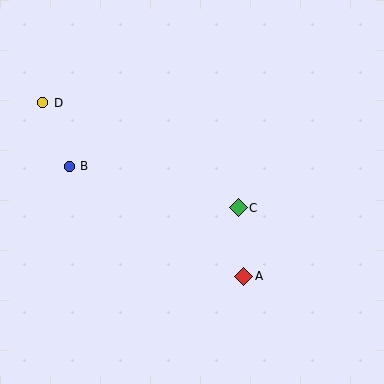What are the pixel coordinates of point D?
Point D is at (43, 103).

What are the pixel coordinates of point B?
Point B is at (69, 166).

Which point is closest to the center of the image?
Point C at (238, 208) is closest to the center.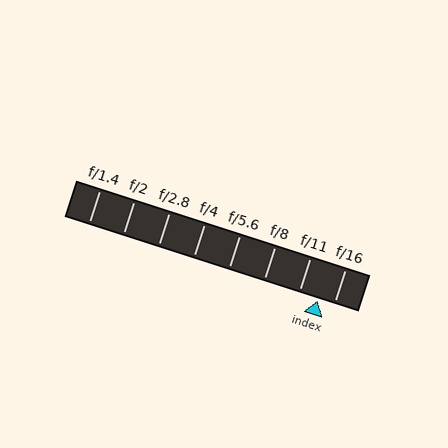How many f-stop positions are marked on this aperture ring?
There are 8 f-stop positions marked.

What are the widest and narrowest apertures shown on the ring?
The widest aperture shown is f/1.4 and the narrowest is f/16.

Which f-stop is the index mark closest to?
The index mark is closest to f/16.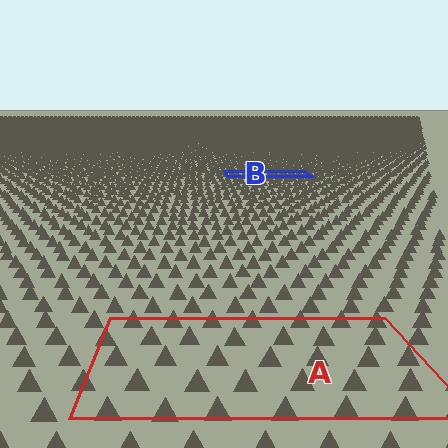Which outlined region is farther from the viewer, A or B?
Region B is farther from the viewer — the texture elements inside it appear smaller and more densely packed.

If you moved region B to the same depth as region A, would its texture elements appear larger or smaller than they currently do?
They would appear larger. At a closer depth, the same texture elements are projected at a bigger on-screen size.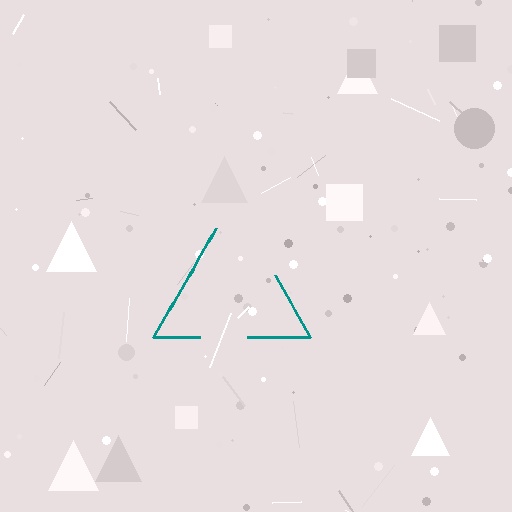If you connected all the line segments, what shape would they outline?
They would outline a triangle.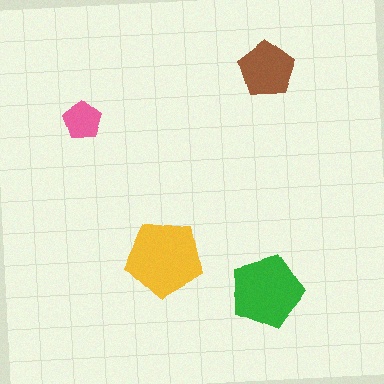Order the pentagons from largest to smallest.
the yellow one, the green one, the brown one, the pink one.